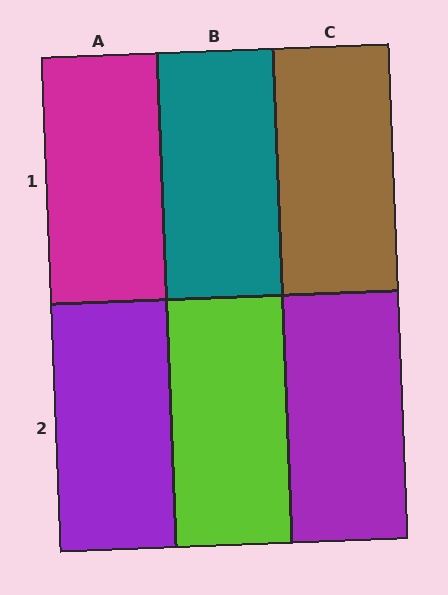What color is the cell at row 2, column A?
Purple.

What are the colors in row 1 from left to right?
Magenta, teal, brown.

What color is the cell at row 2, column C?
Purple.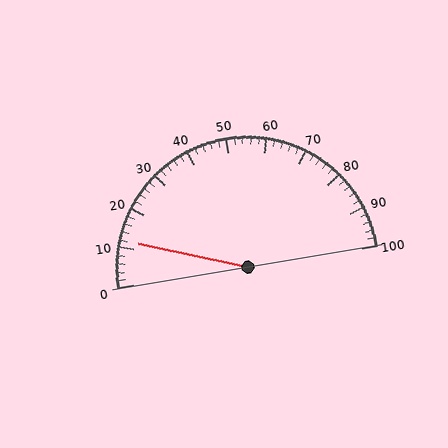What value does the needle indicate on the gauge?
The needle indicates approximately 12.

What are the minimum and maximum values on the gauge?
The gauge ranges from 0 to 100.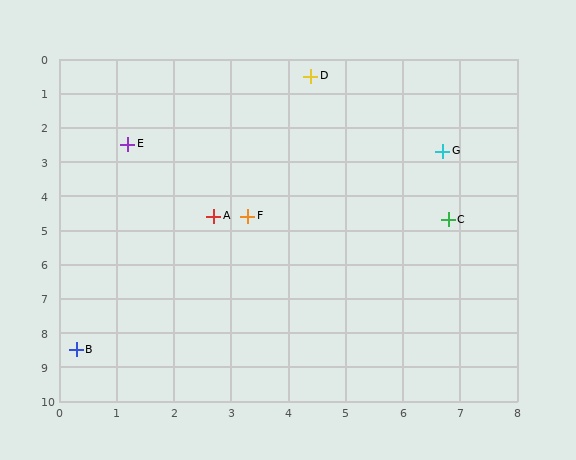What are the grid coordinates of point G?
Point G is at approximately (6.7, 2.7).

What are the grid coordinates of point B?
Point B is at approximately (0.3, 8.5).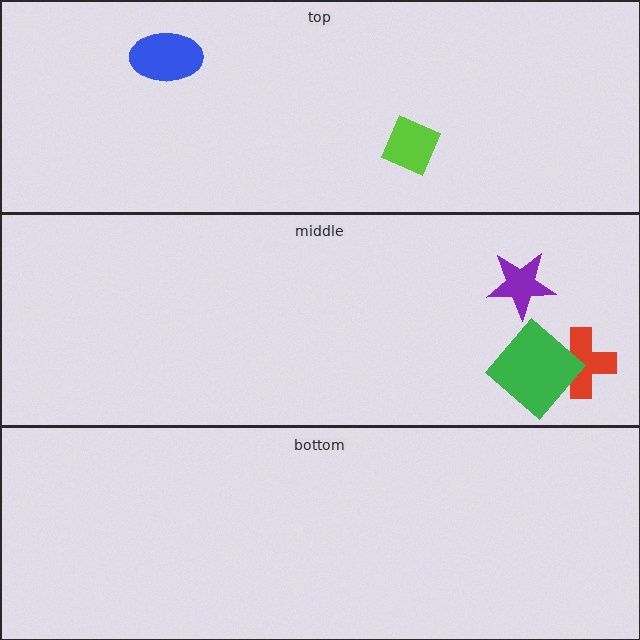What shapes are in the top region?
The blue ellipse, the lime diamond.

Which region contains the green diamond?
The middle region.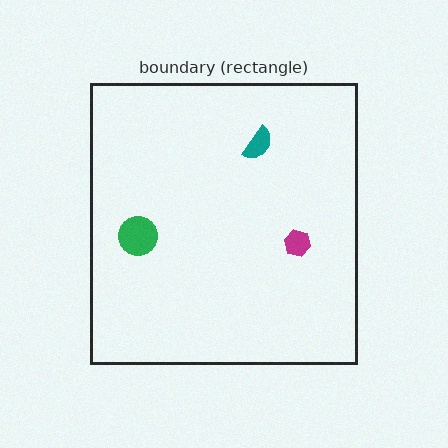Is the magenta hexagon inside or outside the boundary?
Inside.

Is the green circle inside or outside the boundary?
Inside.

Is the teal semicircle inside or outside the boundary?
Inside.